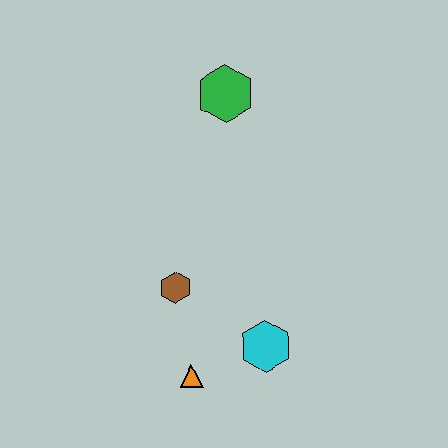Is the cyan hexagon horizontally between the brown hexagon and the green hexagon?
No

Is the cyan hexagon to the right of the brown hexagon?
Yes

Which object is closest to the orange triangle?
The cyan hexagon is closest to the orange triangle.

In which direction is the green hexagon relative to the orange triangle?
The green hexagon is above the orange triangle.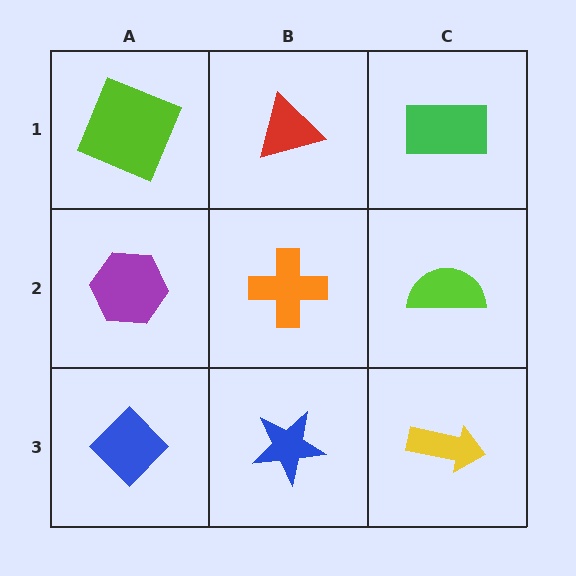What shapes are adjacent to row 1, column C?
A lime semicircle (row 2, column C), a red triangle (row 1, column B).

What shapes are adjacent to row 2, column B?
A red triangle (row 1, column B), a blue star (row 3, column B), a purple hexagon (row 2, column A), a lime semicircle (row 2, column C).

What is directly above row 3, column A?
A purple hexagon.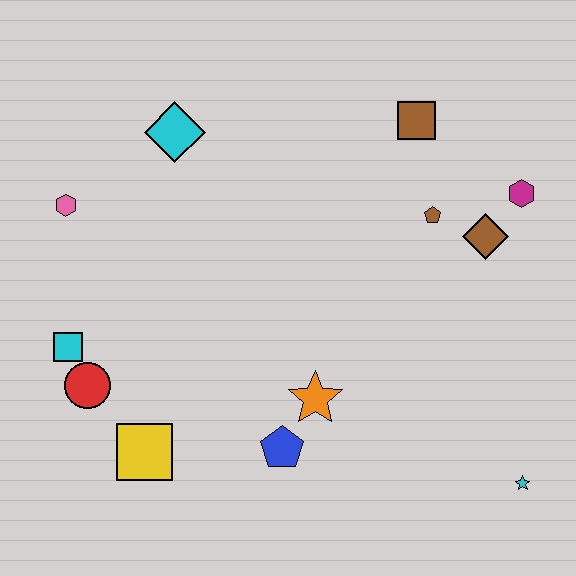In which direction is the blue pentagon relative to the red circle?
The blue pentagon is to the right of the red circle.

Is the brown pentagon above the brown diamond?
Yes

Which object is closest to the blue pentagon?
The orange star is closest to the blue pentagon.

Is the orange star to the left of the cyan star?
Yes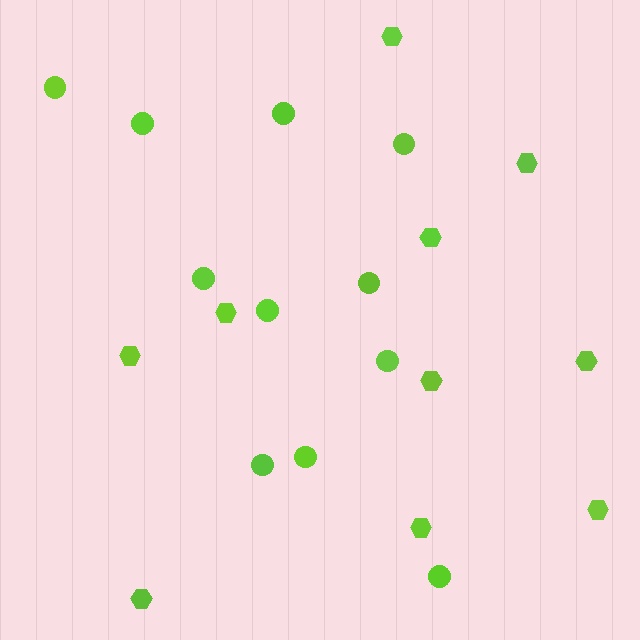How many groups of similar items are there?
There are 2 groups: one group of circles (11) and one group of hexagons (10).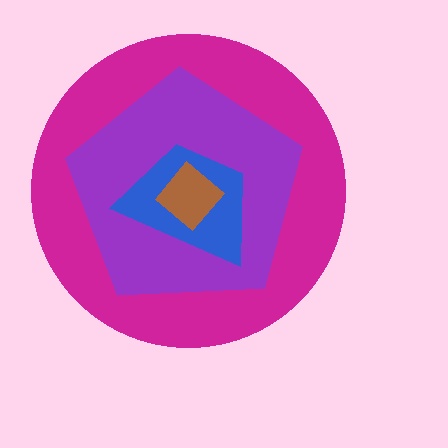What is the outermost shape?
The magenta circle.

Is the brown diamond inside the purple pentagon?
Yes.